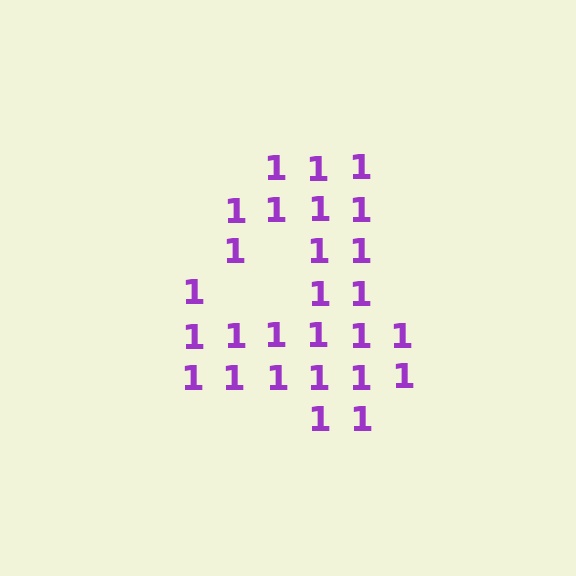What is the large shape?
The large shape is the digit 4.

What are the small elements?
The small elements are digit 1's.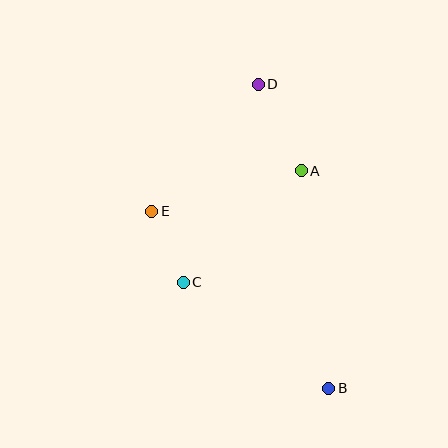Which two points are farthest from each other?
Points B and D are farthest from each other.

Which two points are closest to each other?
Points C and E are closest to each other.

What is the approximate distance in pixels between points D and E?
The distance between D and E is approximately 166 pixels.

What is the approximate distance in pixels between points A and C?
The distance between A and C is approximately 162 pixels.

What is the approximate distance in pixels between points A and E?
The distance between A and E is approximately 155 pixels.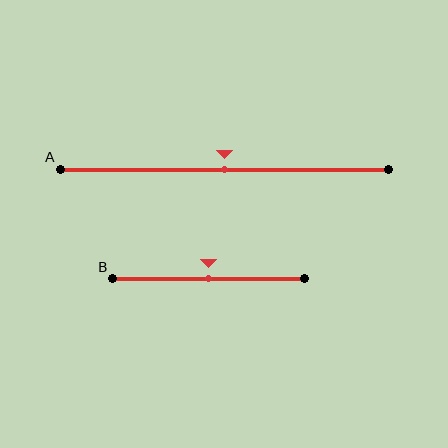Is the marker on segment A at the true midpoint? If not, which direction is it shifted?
Yes, the marker on segment A is at the true midpoint.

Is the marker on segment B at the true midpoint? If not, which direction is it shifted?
Yes, the marker on segment B is at the true midpoint.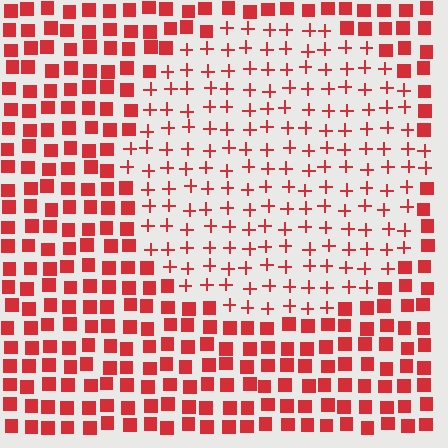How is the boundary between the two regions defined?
The boundary is defined by a change in element shape: plus signs inside vs. squares outside. All elements share the same color and spacing.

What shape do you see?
I see a circle.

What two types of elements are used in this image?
The image uses plus signs inside the circle region and squares outside it.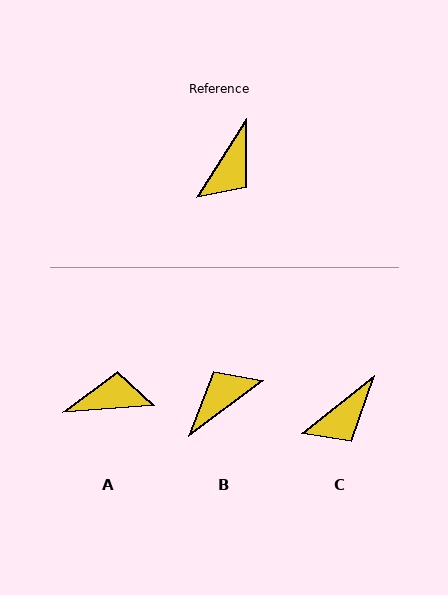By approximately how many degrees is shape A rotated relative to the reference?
Approximately 126 degrees counter-clockwise.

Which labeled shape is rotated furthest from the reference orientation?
B, about 159 degrees away.